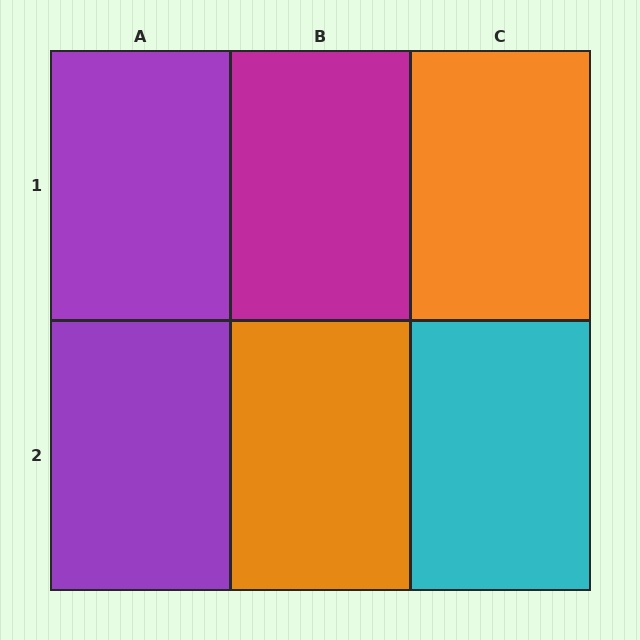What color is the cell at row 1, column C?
Orange.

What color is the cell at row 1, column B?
Magenta.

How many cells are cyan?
1 cell is cyan.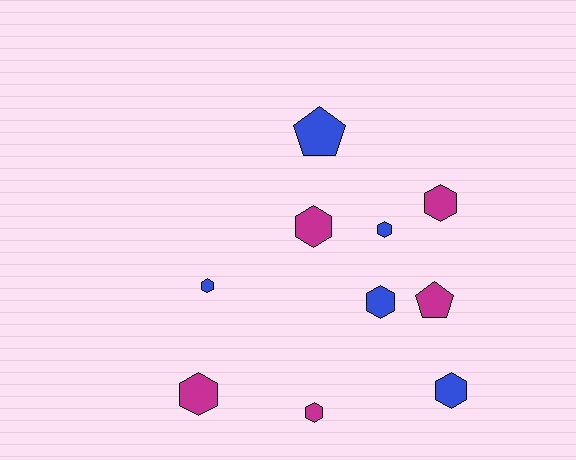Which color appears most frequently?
Magenta, with 5 objects.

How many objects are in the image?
There are 10 objects.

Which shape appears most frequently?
Hexagon, with 8 objects.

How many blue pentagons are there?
There is 1 blue pentagon.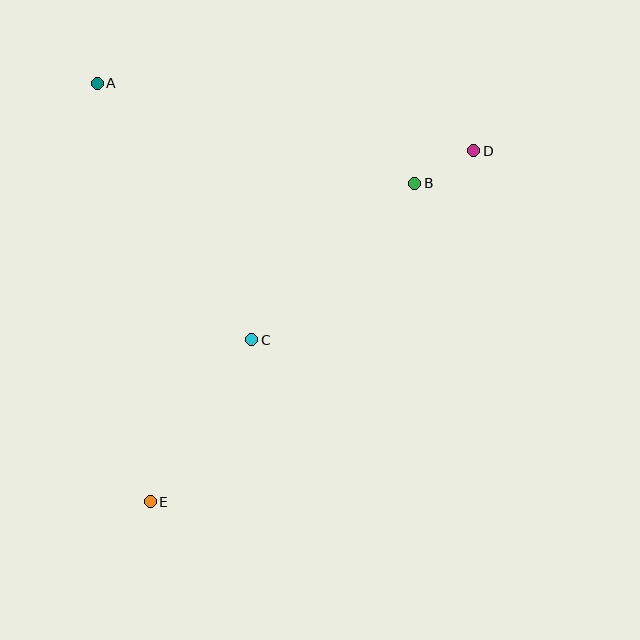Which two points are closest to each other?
Points B and D are closest to each other.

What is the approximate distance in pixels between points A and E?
The distance between A and E is approximately 422 pixels.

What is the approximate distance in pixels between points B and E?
The distance between B and E is approximately 414 pixels.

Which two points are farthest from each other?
Points D and E are farthest from each other.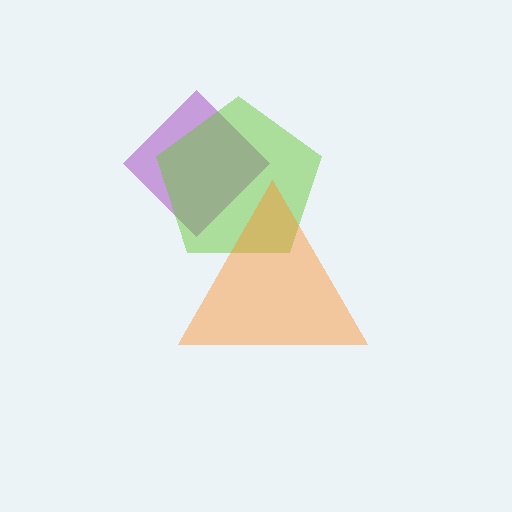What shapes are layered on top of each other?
The layered shapes are: a purple diamond, a lime pentagon, an orange triangle.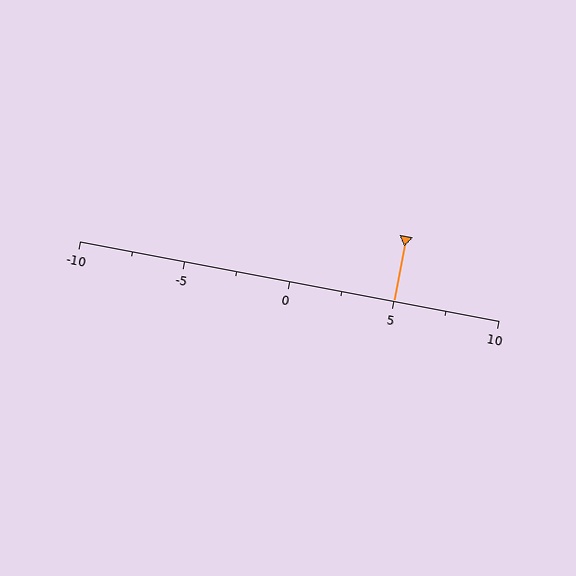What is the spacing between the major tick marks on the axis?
The major ticks are spaced 5 apart.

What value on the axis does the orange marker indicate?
The marker indicates approximately 5.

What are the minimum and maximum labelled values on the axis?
The axis runs from -10 to 10.